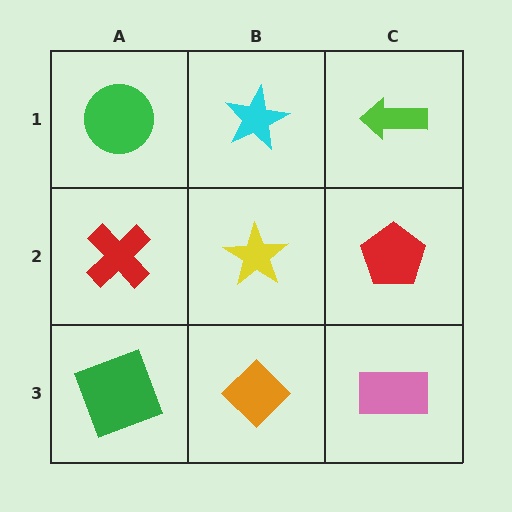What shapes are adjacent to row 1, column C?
A red pentagon (row 2, column C), a cyan star (row 1, column B).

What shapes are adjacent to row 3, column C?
A red pentagon (row 2, column C), an orange diamond (row 3, column B).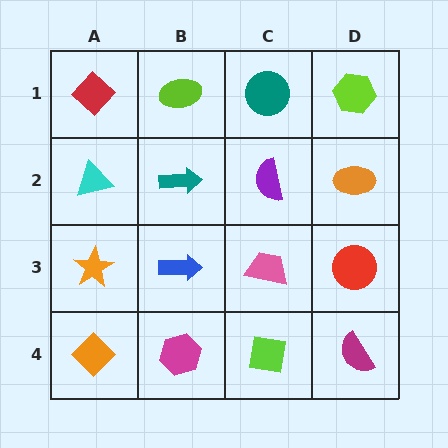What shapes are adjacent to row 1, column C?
A purple semicircle (row 2, column C), a lime ellipse (row 1, column B), a lime hexagon (row 1, column D).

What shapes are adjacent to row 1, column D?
An orange ellipse (row 2, column D), a teal circle (row 1, column C).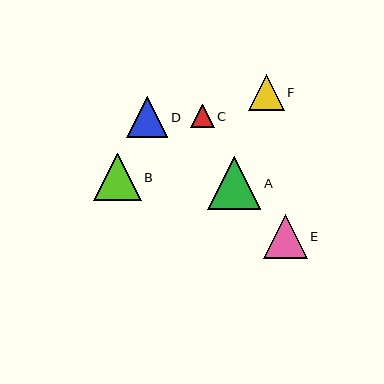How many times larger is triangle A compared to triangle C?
Triangle A is approximately 2.3 times the size of triangle C.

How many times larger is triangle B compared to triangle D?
Triangle B is approximately 1.2 times the size of triangle D.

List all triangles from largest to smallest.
From largest to smallest: A, B, E, D, F, C.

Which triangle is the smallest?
Triangle C is the smallest with a size of approximately 24 pixels.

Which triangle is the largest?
Triangle A is the largest with a size of approximately 53 pixels.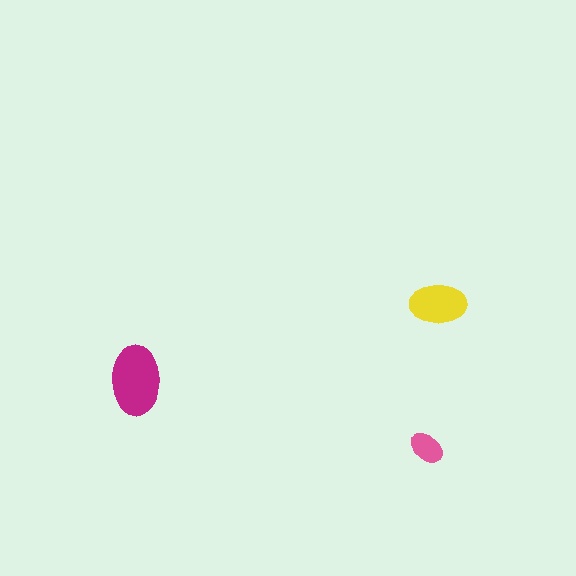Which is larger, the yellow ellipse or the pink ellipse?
The yellow one.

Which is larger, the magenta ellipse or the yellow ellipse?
The magenta one.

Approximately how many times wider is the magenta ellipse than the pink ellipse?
About 2 times wider.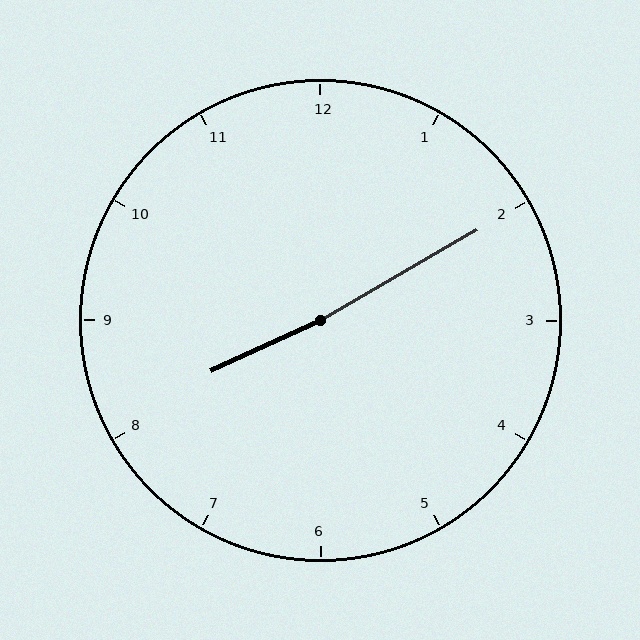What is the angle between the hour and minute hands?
Approximately 175 degrees.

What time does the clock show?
8:10.